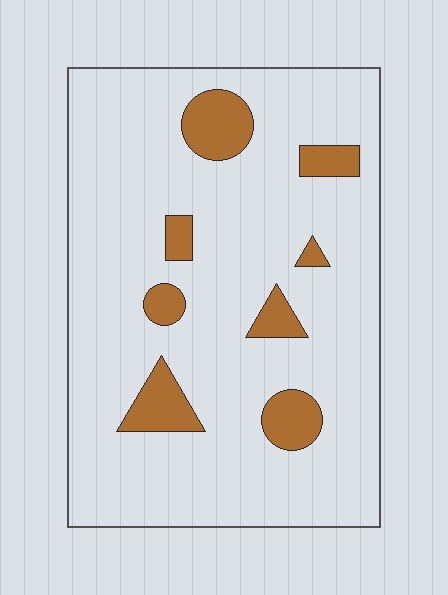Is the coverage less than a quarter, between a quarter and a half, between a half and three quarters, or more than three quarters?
Less than a quarter.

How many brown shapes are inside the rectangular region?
8.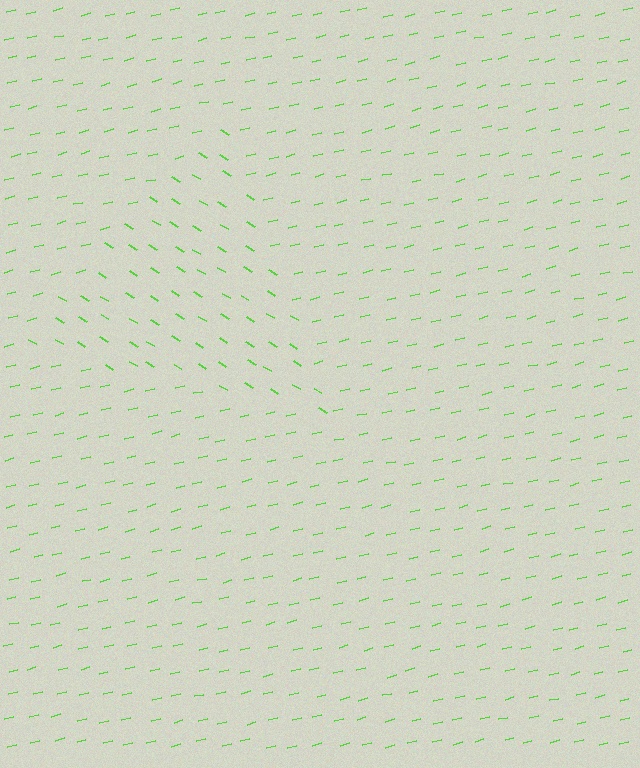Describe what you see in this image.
The image is filled with small lime line segments. A triangle region in the image has lines oriented differently from the surrounding lines, creating a visible texture boundary.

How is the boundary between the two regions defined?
The boundary is defined purely by a change in line orientation (approximately 45 degrees difference). All lines are the same color and thickness.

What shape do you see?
I see a triangle.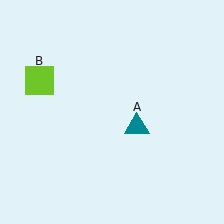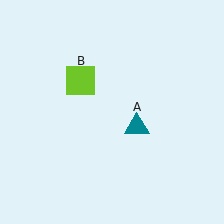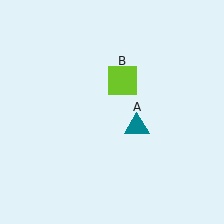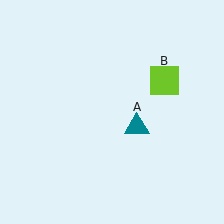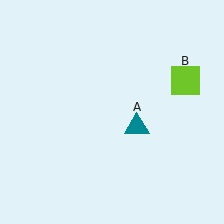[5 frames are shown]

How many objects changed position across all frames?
1 object changed position: lime square (object B).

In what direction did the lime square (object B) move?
The lime square (object B) moved right.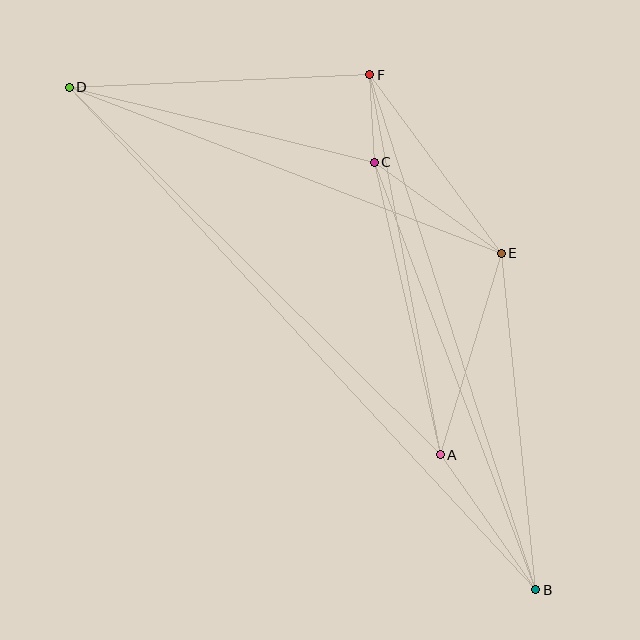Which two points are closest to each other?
Points C and F are closest to each other.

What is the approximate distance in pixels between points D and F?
The distance between D and F is approximately 300 pixels.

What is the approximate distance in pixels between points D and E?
The distance between D and E is approximately 463 pixels.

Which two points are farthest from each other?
Points B and D are farthest from each other.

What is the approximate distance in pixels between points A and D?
The distance between A and D is approximately 522 pixels.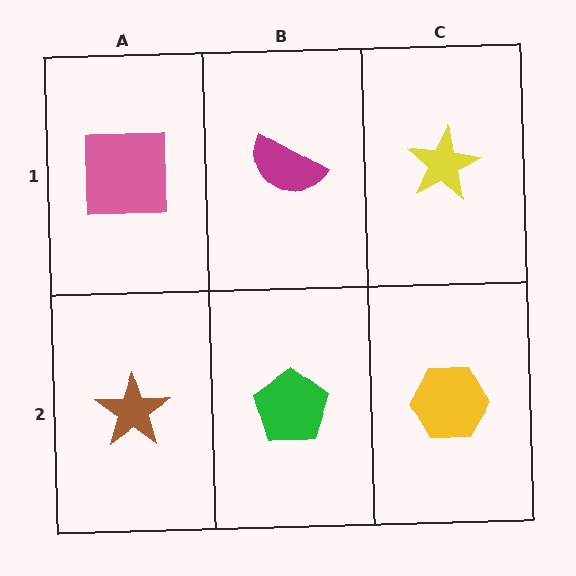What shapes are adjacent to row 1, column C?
A yellow hexagon (row 2, column C), a magenta semicircle (row 1, column B).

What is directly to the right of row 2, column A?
A green pentagon.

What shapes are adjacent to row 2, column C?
A yellow star (row 1, column C), a green pentagon (row 2, column B).